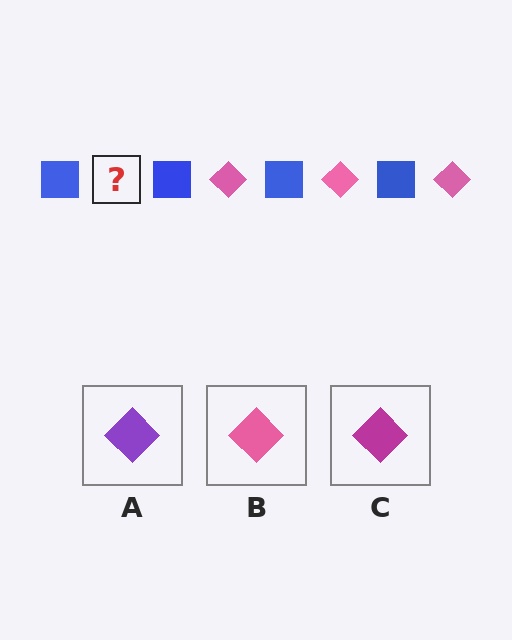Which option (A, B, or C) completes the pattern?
B.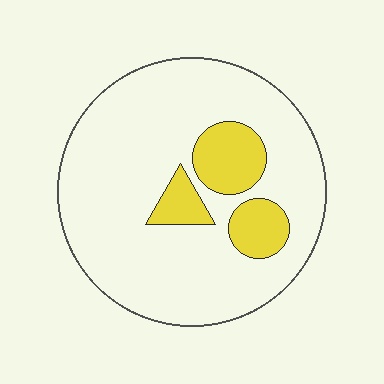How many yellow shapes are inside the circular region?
3.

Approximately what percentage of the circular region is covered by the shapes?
Approximately 15%.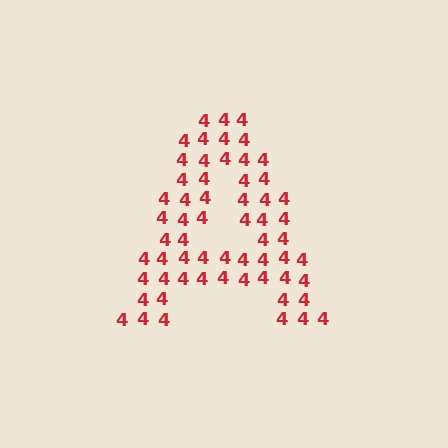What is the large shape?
The large shape is the letter A.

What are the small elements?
The small elements are digit 4's.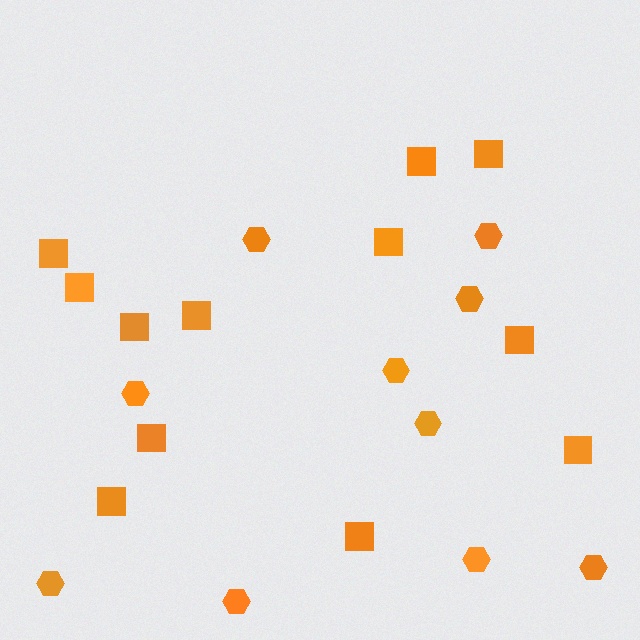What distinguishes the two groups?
There are 2 groups: one group of hexagons (10) and one group of squares (12).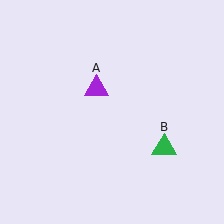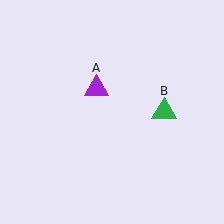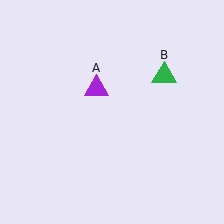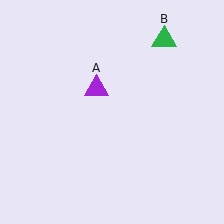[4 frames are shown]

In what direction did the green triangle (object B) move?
The green triangle (object B) moved up.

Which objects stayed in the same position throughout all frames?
Purple triangle (object A) remained stationary.